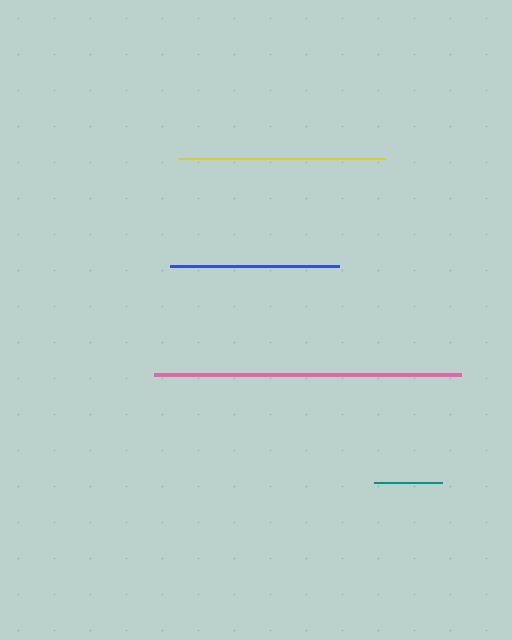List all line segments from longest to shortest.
From longest to shortest: pink, yellow, blue, teal.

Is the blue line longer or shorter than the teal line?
The blue line is longer than the teal line.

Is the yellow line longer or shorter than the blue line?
The yellow line is longer than the blue line.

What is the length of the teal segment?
The teal segment is approximately 67 pixels long.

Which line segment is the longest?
The pink line is the longest at approximately 307 pixels.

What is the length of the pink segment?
The pink segment is approximately 307 pixels long.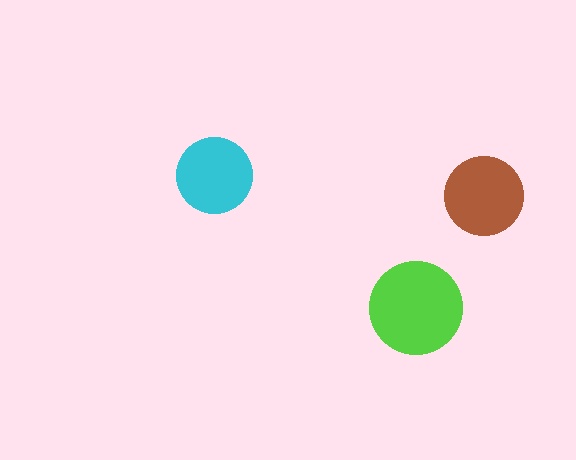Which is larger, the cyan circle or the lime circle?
The lime one.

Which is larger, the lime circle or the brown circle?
The lime one.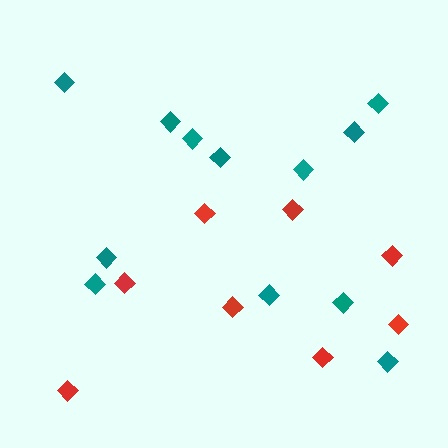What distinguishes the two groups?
There are 2 groups: one group of red diamonds (8) and one group of teal diamonds (12).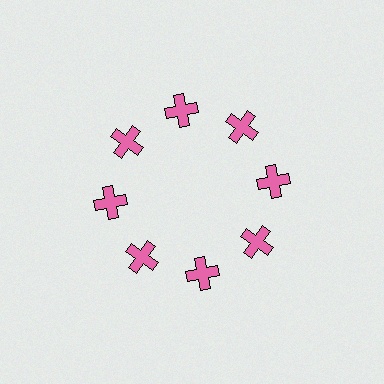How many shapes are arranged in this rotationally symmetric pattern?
There are 8 shapes, arranged in 8 groups of 1.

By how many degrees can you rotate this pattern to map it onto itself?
The pattern maps onto itself every 45 degrees of rotation.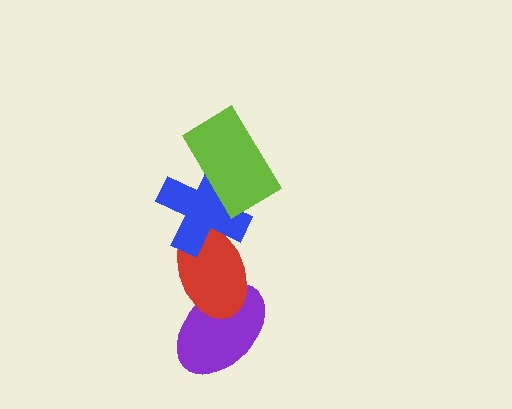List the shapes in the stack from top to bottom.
From top to bottom: the lime rectangle, the blue cross, the red ellipse, the purple ellipse.